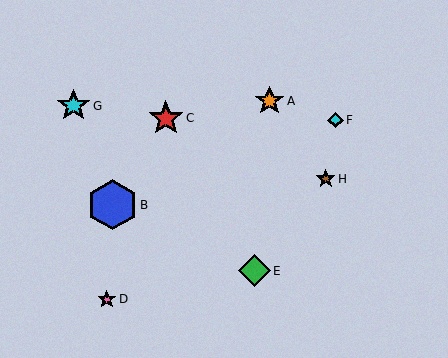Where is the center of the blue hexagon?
The center of the blue hexagon is at (112, 205).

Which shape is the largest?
The blue hexagon (labeled B) is the largest.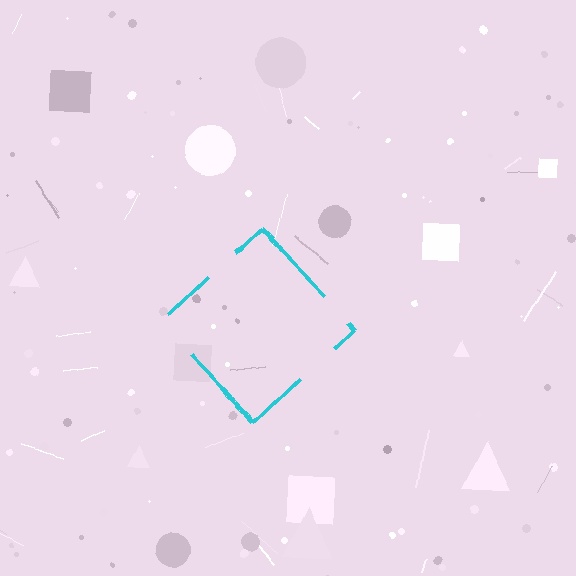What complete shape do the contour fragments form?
The contour fragments form a diamond.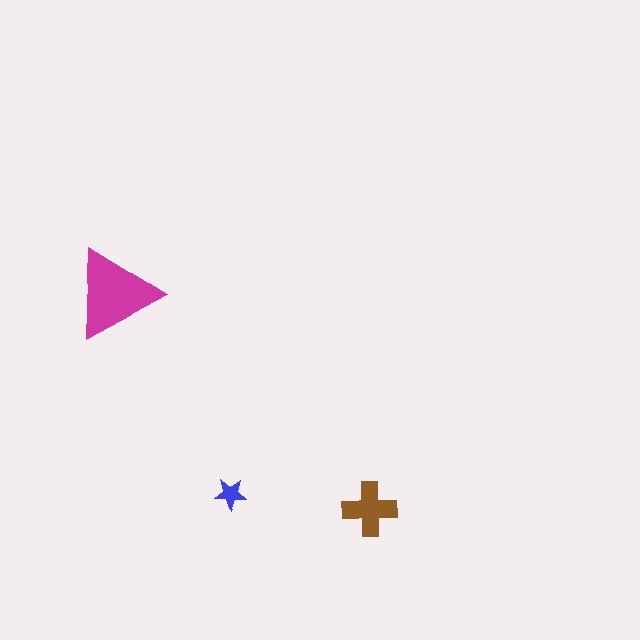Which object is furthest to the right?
The brown cross is rightmost.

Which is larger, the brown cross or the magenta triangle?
The magenta triangle.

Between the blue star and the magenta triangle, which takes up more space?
The magenta triangle.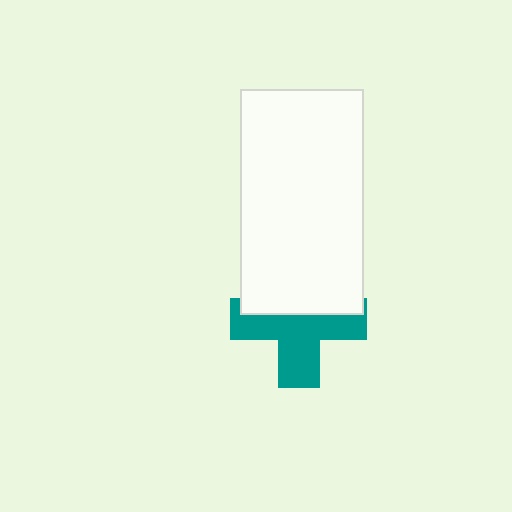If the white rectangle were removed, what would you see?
You would see the complete teal cross.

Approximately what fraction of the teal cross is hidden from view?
Roughly 43% of the teal cross is hidden behind the white rectangle.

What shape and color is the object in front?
The object in front is a white rectangle.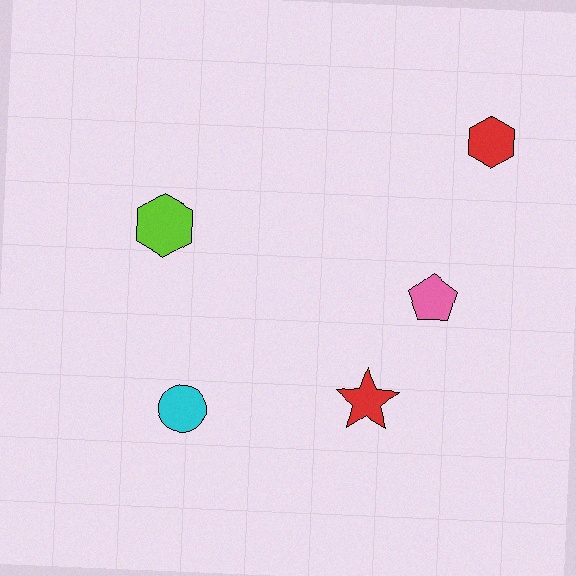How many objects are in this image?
There are 5 objects.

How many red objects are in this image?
There are 2 red objects.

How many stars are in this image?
There is 1 star.